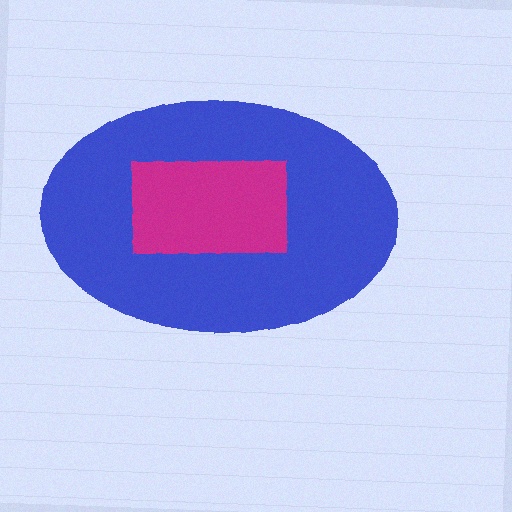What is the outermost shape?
The blue ellipse.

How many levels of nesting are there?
2.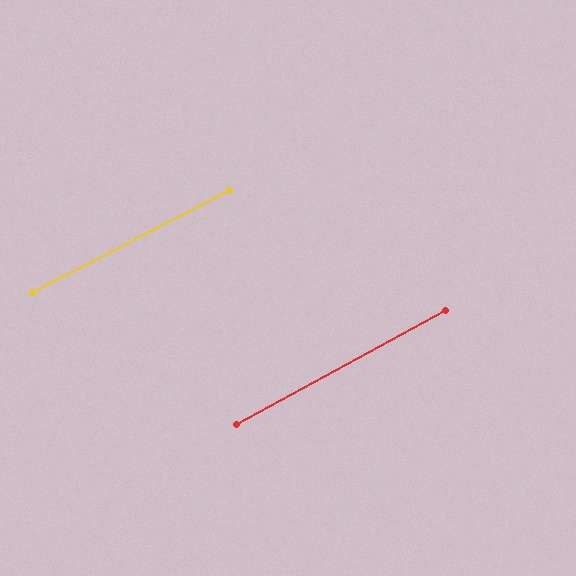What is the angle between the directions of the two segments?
Approximately 1 degree.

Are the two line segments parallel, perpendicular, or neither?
Parallel — their directions differ by only 1.2°.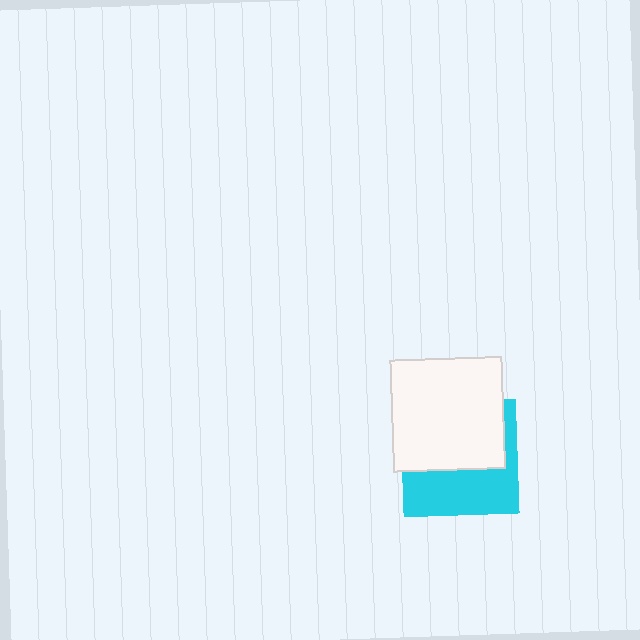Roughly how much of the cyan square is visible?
A small part of it is visible (roughly 45%).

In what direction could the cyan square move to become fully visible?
The cyan square could move down. That would shift it out from behind the white square entirely.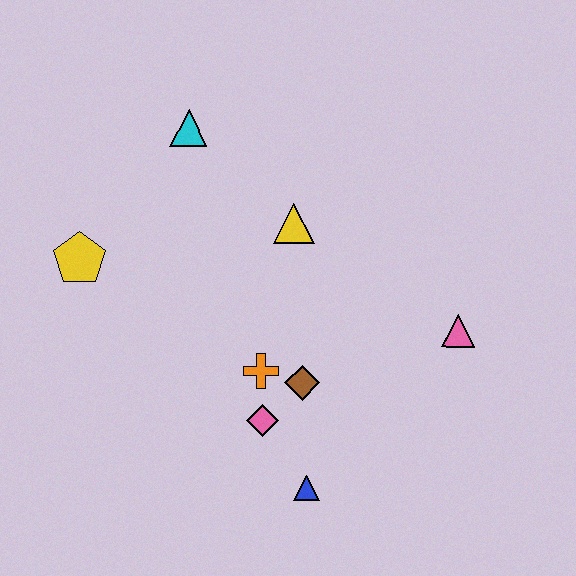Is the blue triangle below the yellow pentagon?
Yes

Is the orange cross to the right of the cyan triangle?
Yes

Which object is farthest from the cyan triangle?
The blue triangle is farthest from the cyan triangle.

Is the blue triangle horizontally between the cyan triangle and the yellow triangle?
No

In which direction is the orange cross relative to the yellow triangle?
The orange cross is below the yellow triangle.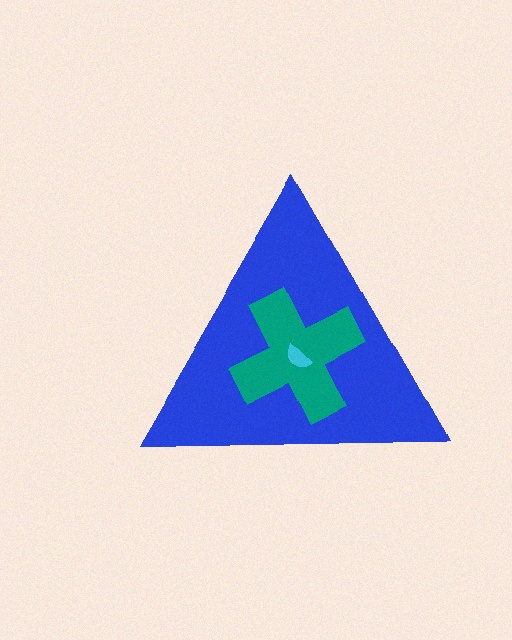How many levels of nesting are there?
3.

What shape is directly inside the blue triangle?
The teal cross.